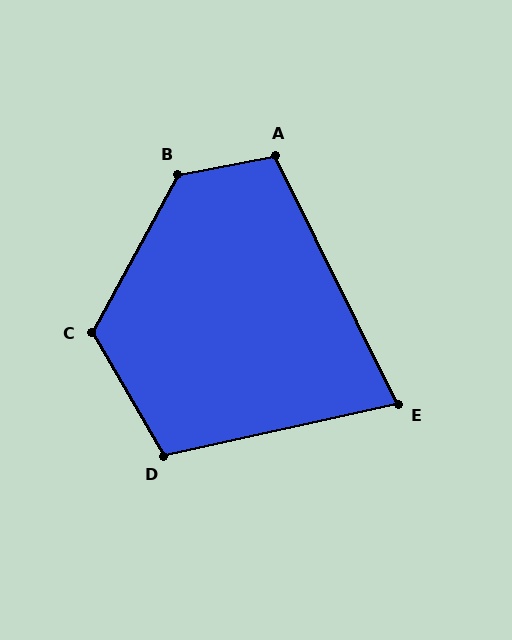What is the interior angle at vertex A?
Approximately 105 degrees (obtuse).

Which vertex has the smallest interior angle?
E, at approximately 76 degrees.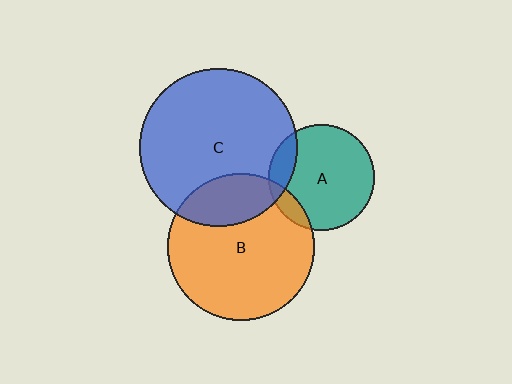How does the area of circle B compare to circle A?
Approximately 1.9 times.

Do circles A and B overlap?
Yes.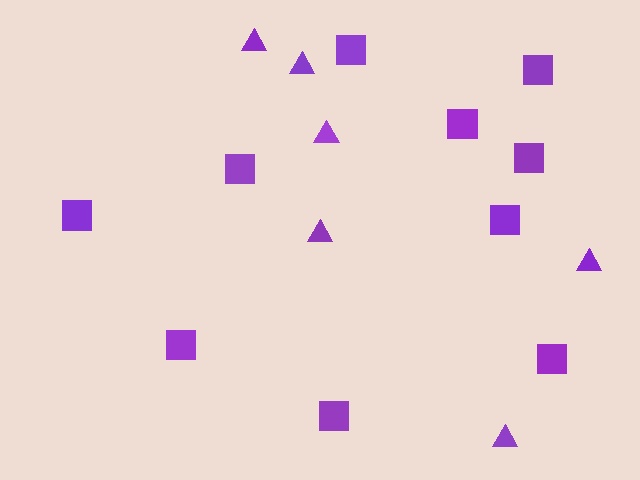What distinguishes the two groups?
There are 2 groups: one group of triangles (6) and one group of squares (10).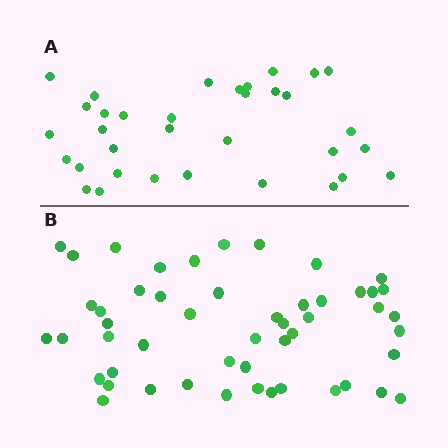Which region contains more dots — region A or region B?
Region B (the bottom region) has more dots.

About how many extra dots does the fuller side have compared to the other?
Region B has approximately 15 more dots than region A.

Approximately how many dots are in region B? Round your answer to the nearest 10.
About 50 dots. (The exact count is 51, which rounds to 50.)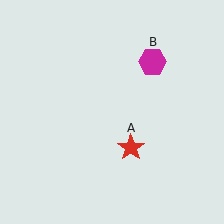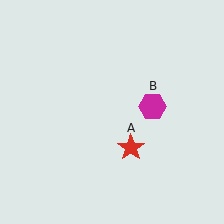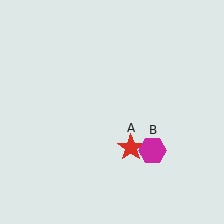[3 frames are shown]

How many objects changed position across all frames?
1 object changed position: magenta hexagon (object B).